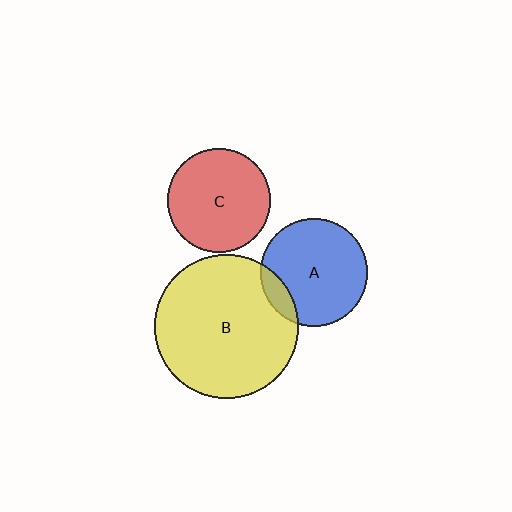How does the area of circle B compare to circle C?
Approximately 1.9 times.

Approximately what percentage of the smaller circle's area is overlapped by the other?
Approximately 10%.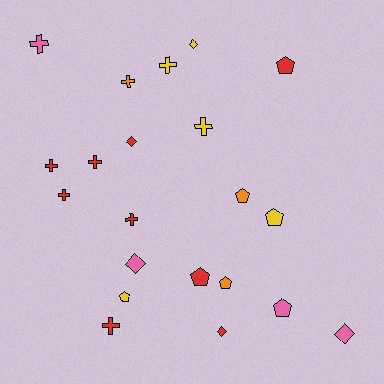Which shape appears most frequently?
Cross, with 9 objects.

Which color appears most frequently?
Red, with 9 objects.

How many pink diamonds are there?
There are 2 pink diamonds.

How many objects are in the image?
There are 21 objects.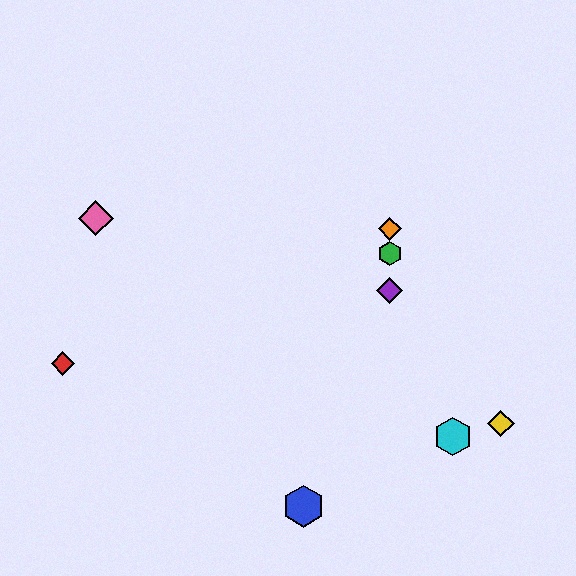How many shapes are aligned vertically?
3 shapes (the green hexagon, the purple diamond, the orange diamond) are aligned vertically.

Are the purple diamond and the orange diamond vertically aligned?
Yes, both are at x≈390.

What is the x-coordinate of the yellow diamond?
The yellow diamond is at x≈501.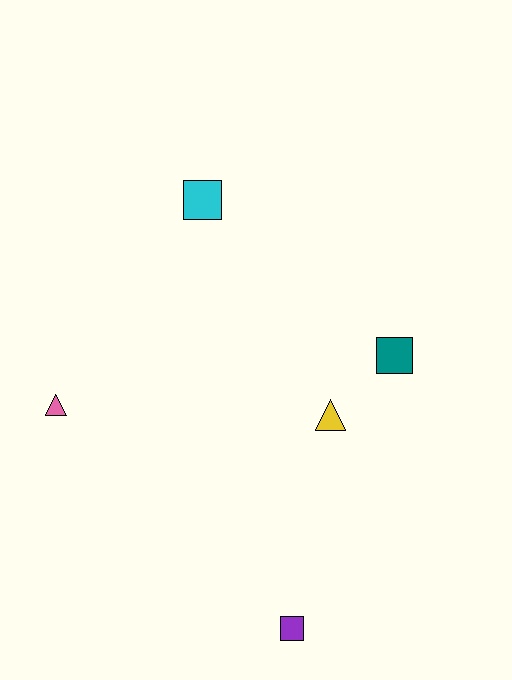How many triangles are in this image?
There are 2 triangles.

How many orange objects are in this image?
There are no orange objects.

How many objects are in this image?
There are 5 objects.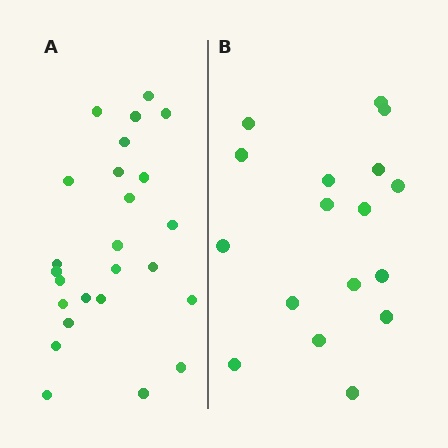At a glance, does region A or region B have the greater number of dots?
Region A (the left region) has more dots.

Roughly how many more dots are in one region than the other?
Region A has roughly 8 or so more dots than region B.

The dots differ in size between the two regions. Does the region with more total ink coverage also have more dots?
No. Region B has more total ink coverage because its dots are larger, but region A actually contains more individual dots. Total area can be misleading — the number of items is what matters here.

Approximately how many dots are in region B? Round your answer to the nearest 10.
About 20 dots. (The exact count is 17, which rounds to 20.)